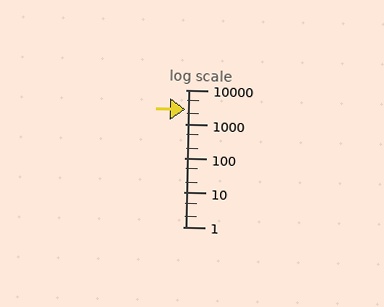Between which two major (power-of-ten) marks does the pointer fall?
The pointer is between 1000 and 10000.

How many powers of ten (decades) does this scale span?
The scale spans 4 decades, from 1 to 10000.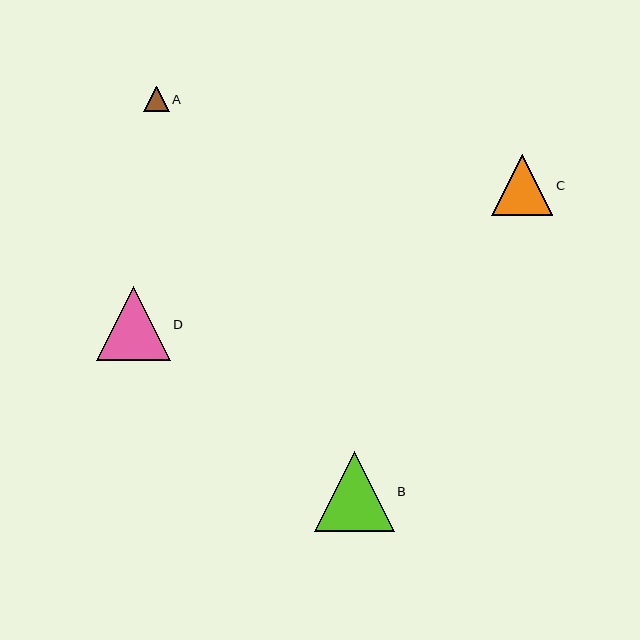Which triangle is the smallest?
Triangle A is the smallest with a size of approximately 25 pixels.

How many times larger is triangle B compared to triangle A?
Triangle B is approximately 3.2 times the size of triangle A.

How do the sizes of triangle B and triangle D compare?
Triangle B and triangle D are approximately the same size.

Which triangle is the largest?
Triangle B is the largest with a size of approximately 80 pixels.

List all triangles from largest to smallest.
From largest to smallest: B, D, C, A.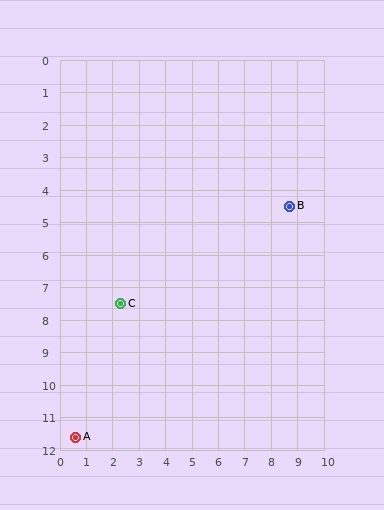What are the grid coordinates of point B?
Point B is at approximately (8.7, 4.5).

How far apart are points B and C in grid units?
Points B and C are about 7.1 grid units apart.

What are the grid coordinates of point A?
Point A is at approximately (0.6, 11.6).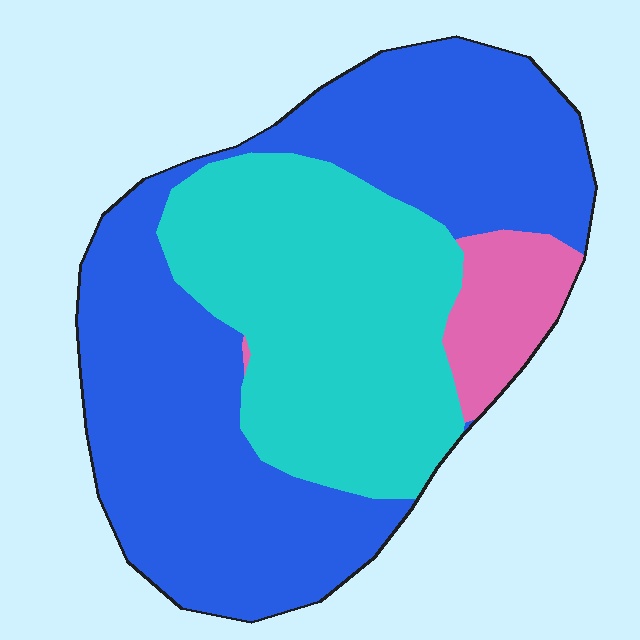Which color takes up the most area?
Blue, at roughly 55%.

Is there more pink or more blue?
Blue.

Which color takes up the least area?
Pink, at roughly 10%.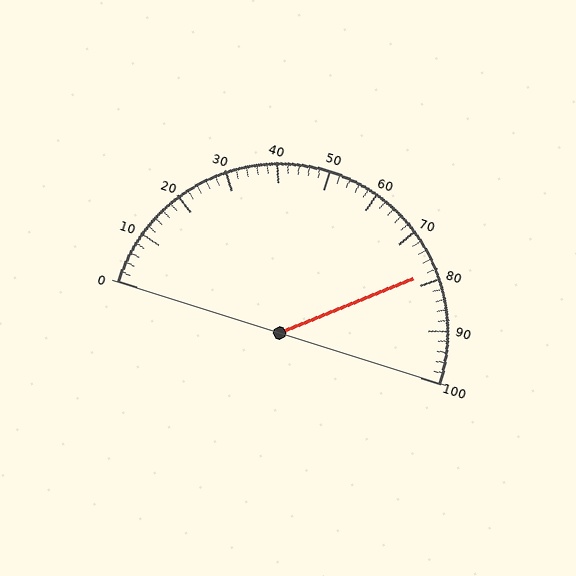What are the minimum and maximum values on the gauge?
The gauge ranges from 0 to 100.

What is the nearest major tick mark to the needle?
The nearest major tick mark is 80.